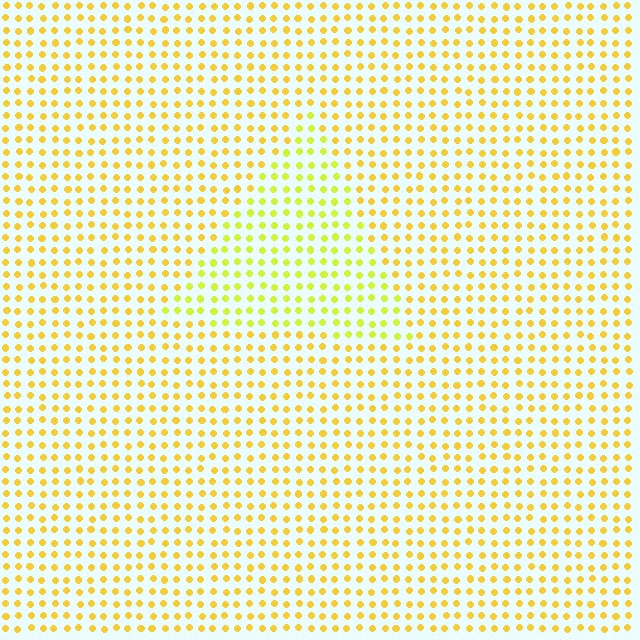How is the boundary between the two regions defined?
The boundary is defined purely by a slight shift in hue (about 25 degrees). Spacing, size, and orientation are identical on both sides.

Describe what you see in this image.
The image is filled with small yellow elements in a uniform arrangement. A triangle-shaped region is visible where the elements are tinted to a slightly different hue, forming a subtle color boundary.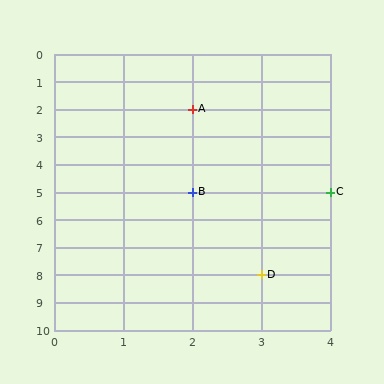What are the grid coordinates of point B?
Point B is at grid coordinates (2, 5).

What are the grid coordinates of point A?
Point A is at grid coordinates (2, 2).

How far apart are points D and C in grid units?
Points D and C are 1 column and 3 rows apart (about 3.2 grid units diagonally).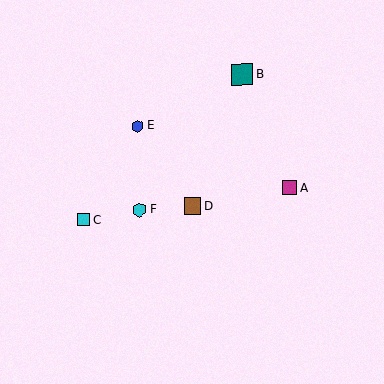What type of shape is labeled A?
Shape A is a magenta square.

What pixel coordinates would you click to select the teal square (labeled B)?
Click at (242, 74) to select the teal square B.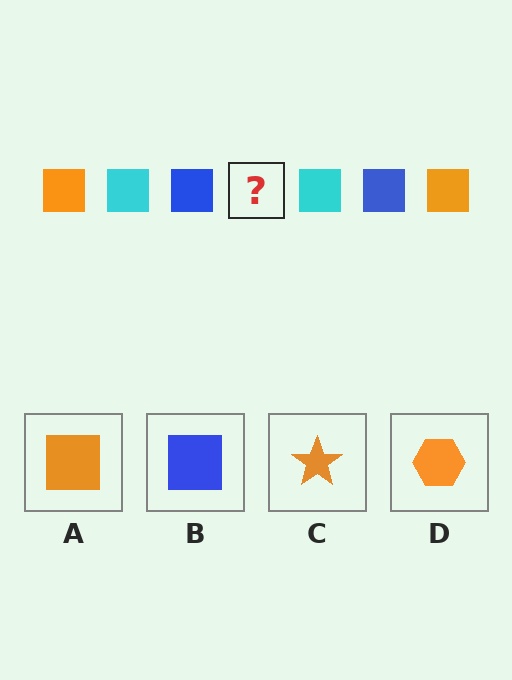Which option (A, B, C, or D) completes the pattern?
A.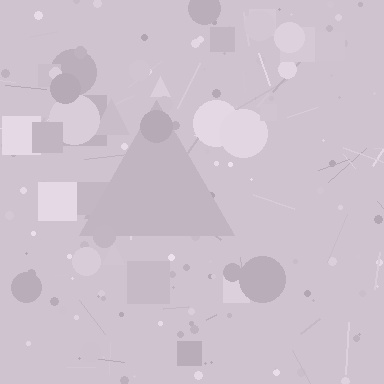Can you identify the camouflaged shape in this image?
The camouflaged shape is a triangle.